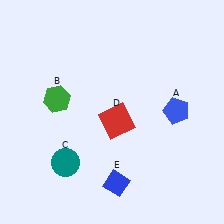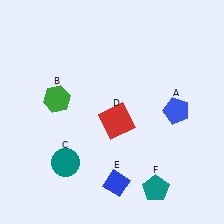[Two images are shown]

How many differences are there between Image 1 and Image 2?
There is 1 difference between the two images.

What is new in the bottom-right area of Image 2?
A teal pentagon (F) was added in the bottom-right area of Image 2.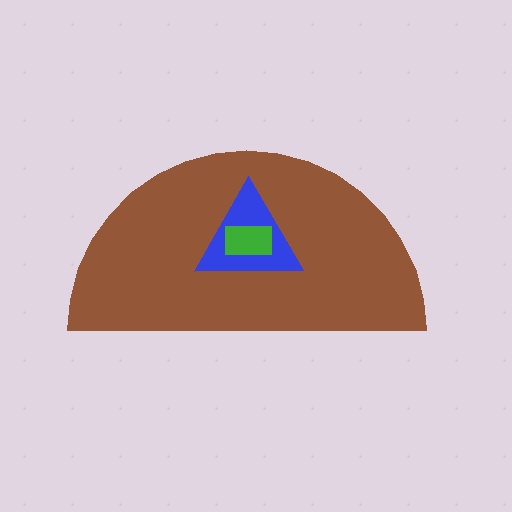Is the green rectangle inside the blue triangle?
Yes.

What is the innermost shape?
The green rectangle.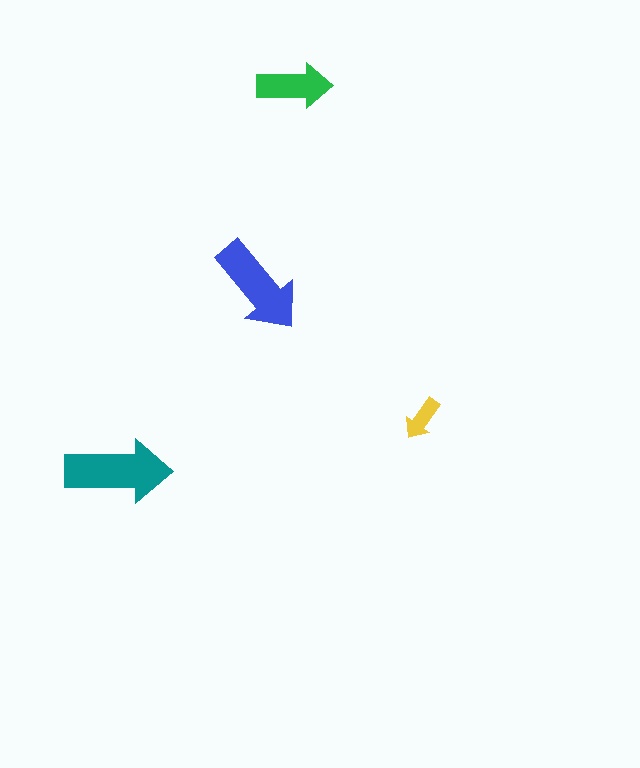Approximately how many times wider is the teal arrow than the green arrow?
About 1.5 times wider.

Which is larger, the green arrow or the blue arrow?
The blue one.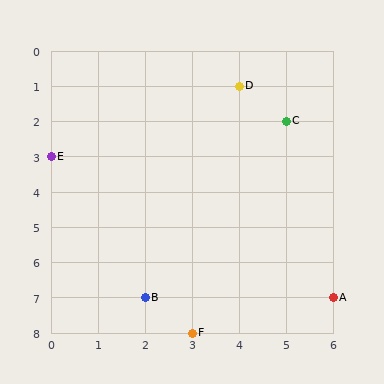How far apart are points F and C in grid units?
Points F and C are 2 columns and 6 rows apart (about 6.3 grid units diagonally).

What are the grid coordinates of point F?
Point F is at grid coordinates (3, 8).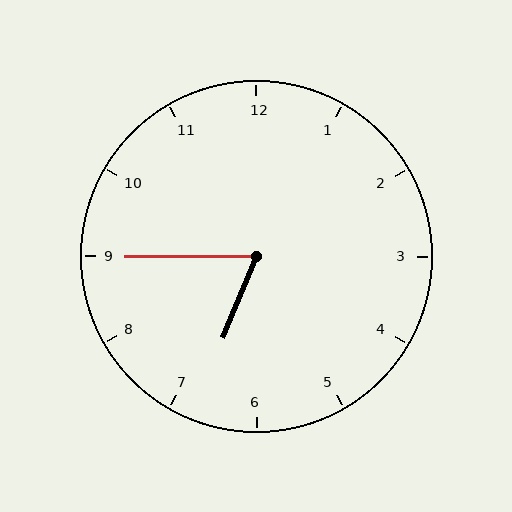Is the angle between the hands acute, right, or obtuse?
It is acute.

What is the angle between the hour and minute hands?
Approximately 68 degrees.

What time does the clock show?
6:45.